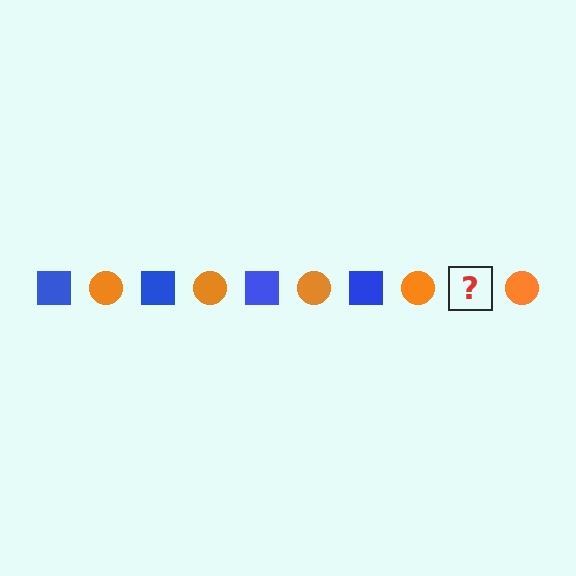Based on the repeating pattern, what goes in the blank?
The blank should be a blue square.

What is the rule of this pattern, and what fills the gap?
The rule is that the pattern alternates between blue square and orange circle. The gap should be filled with a blue square.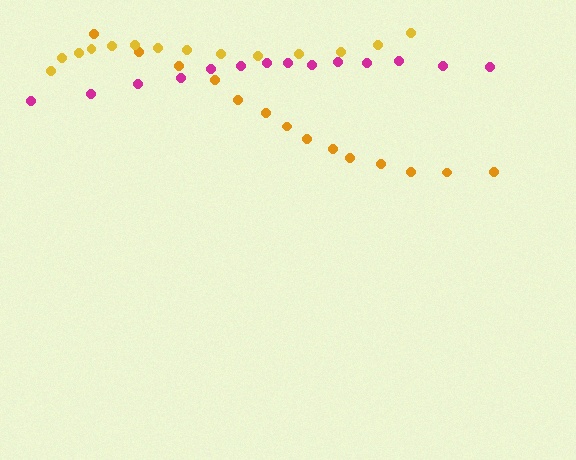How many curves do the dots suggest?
There are 3 distinct paths.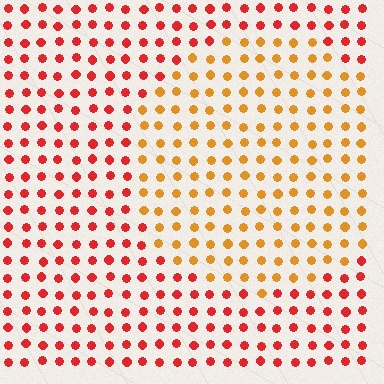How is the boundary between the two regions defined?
The boundary is defined purely by a slight shift in hue (about 38 degrees). Spacing, size, and orientation are identical on both sides.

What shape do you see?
I see a circle.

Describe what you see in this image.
The image is filled with small red elements in a uniform arrangement. A circle-shaped region is visible where the elements are tinted to a slightly different hue, forming a subtle color boundary.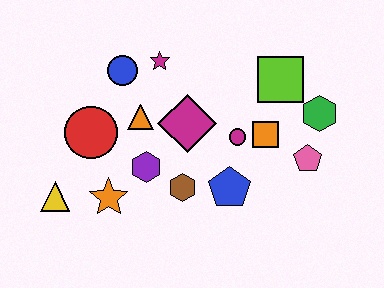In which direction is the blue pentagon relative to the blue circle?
The blue pentagon is below the blue circle.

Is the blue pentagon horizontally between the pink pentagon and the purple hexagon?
Yes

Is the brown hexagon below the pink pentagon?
Yes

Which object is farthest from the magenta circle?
The yellow triangle is farthest from the magenta circle.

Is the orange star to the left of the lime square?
Yes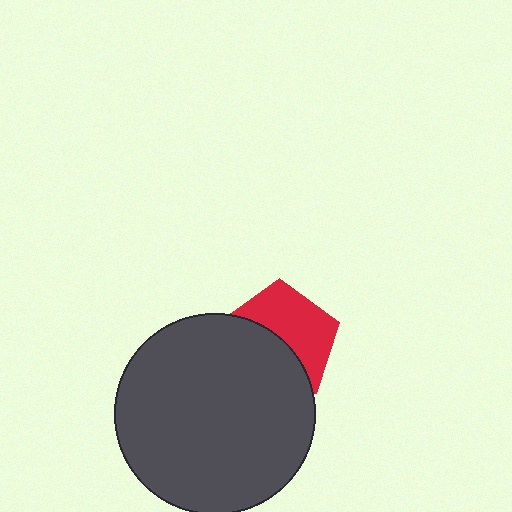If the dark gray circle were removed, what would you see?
You would see the complete red pentagon.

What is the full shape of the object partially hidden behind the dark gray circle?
The partially hidden object is a red pentagon.